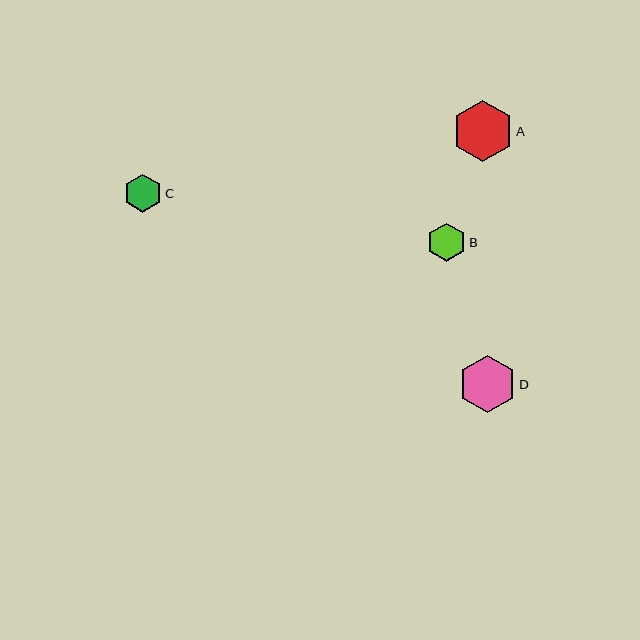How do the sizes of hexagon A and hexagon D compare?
Hexagon A and hexagon D are approximately the same size.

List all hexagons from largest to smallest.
From largest to smallest: A, D, B, C.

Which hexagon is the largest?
Hexagon A is the largest with a size of approximately 61 pixels.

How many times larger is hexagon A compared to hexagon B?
Hexagon A is approximately 1.6 times the size of hexagon B.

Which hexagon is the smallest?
Hexagon C is the smallest with a size of approximately 38 pixels.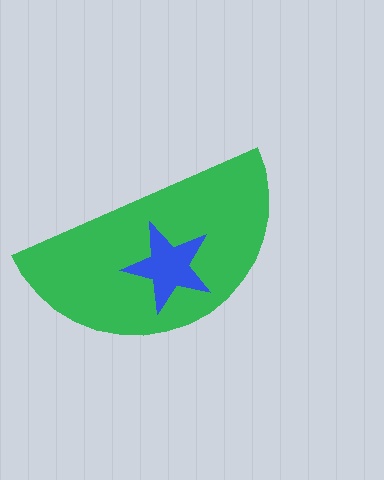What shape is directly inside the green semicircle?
The blue star.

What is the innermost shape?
The blue star.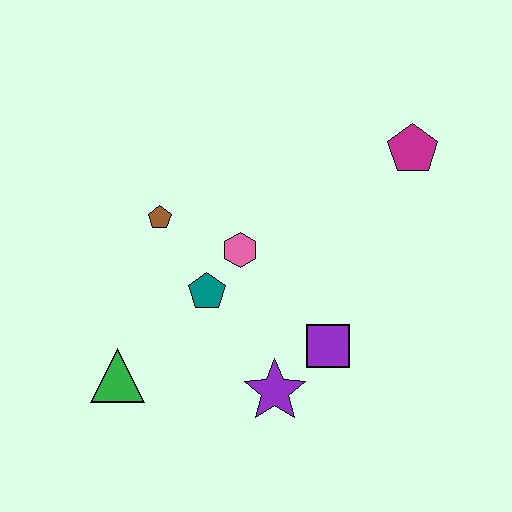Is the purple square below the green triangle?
No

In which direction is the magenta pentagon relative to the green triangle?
The magenta pentagon is to the right of the green triangle.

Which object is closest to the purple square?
The purple star is closest to the purple square.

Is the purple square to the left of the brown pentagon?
No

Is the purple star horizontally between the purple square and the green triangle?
Yes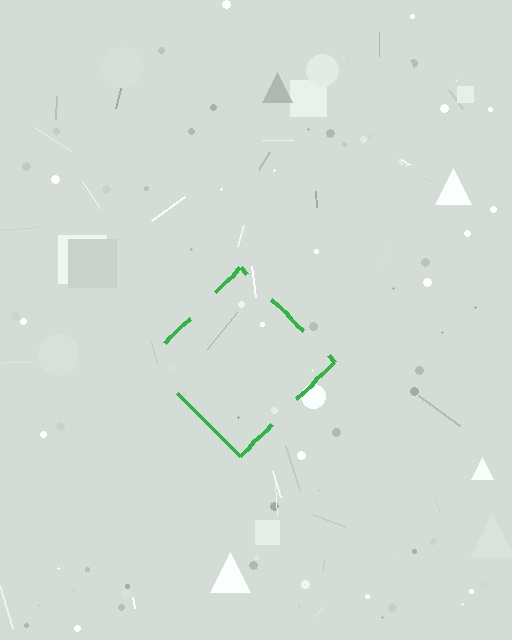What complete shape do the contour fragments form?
The contour fragments form a diamond.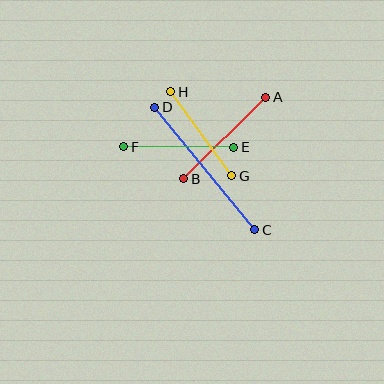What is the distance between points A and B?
The distance is approximately 116 pixels.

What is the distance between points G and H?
The distance is approximately 104 pixels.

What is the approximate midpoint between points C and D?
The midpoint is at approximately (205, 169) pixels.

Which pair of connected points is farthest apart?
Points C and D are farthest apart.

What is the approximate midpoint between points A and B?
The midpoint is at approximately (225, 138) pixels.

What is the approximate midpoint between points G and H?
The midpoint is at approximately (201, 134) pixels.